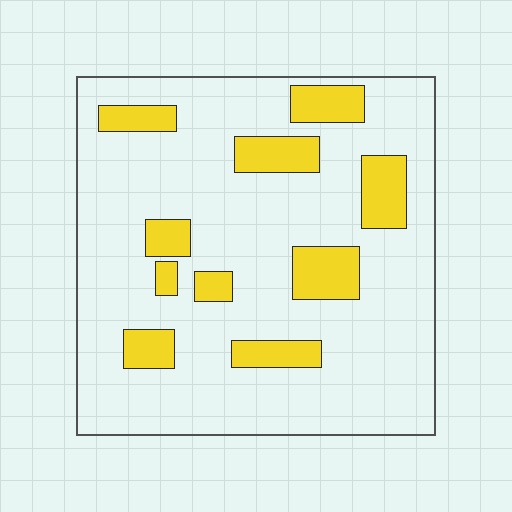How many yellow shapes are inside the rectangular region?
10.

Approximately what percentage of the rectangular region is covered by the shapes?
Approximately 20%.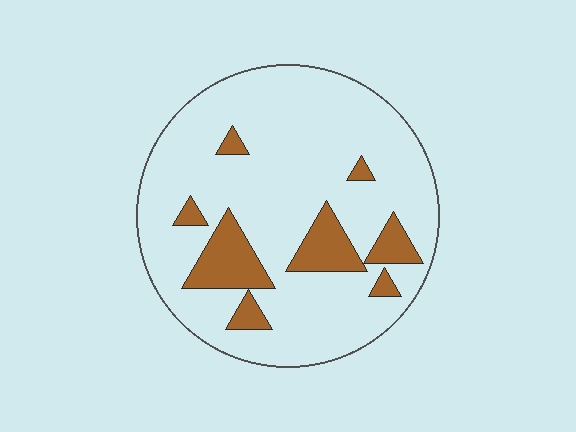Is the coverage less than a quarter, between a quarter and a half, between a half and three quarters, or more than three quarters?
Less than a quarter.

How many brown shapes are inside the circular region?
8.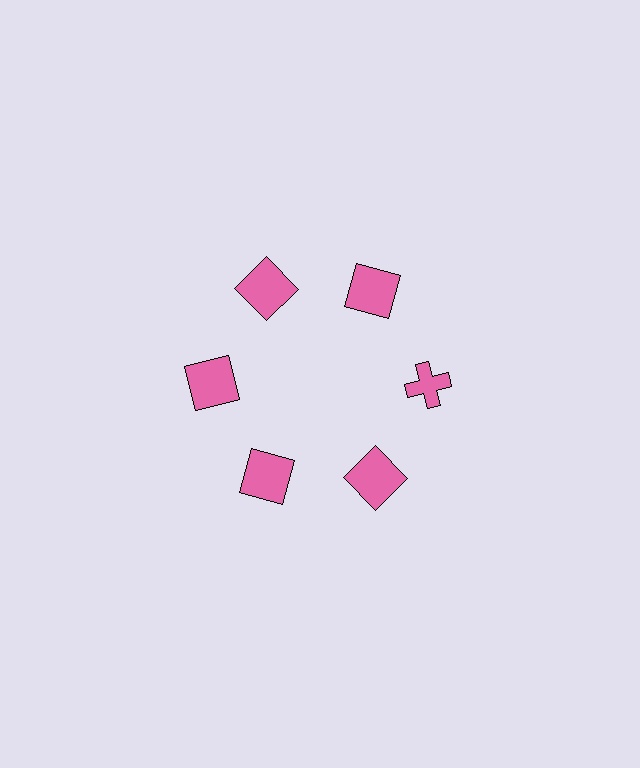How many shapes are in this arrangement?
There are 6 shapes arranged in a ring pattern.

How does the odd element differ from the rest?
It has a different shape: cross instead of square.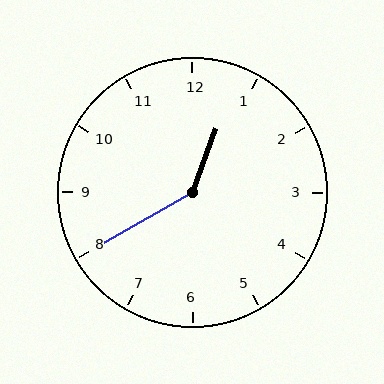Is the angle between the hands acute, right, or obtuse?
It is obtuse.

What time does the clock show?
12:40.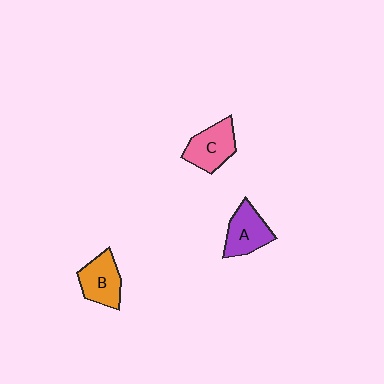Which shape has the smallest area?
Shape B (orange).